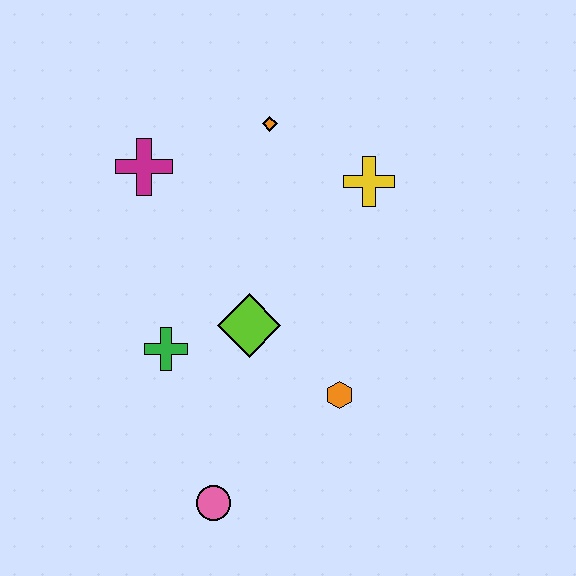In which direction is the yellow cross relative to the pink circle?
The yellow cross is above the pink circle.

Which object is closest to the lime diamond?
The green cross is closest to the lime diamond.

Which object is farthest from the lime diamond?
The orange diamond is farthest from the lime diamond.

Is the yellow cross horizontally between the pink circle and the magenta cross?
No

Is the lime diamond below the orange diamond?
Yes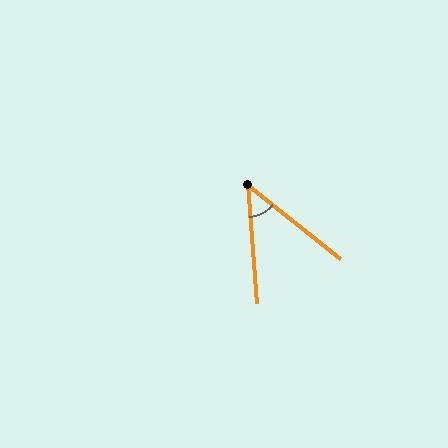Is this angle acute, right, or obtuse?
It is acute.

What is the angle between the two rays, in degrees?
Approximately 47 degrees.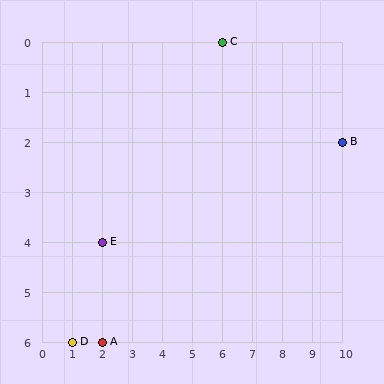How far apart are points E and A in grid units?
Points E and A are 2 rows apart.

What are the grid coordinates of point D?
Point D is at grid coordinates (1, 6).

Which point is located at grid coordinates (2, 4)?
Point E is at (2, 4).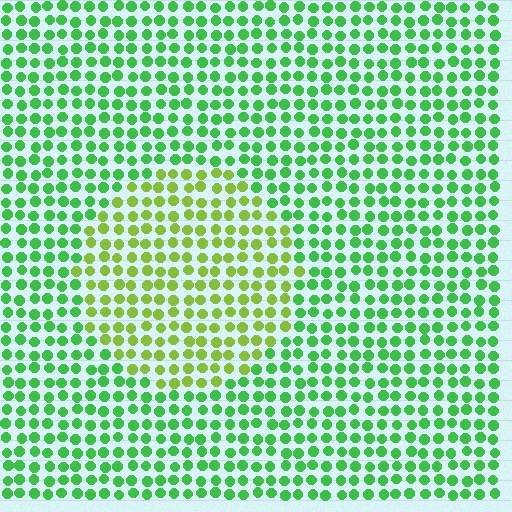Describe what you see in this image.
The image is filled with small green elements in a uniform arrangement. A circle-shaped region is visible where the elements are tinted to a slightly different hue, forming a subtle color boundary.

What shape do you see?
I see a circle.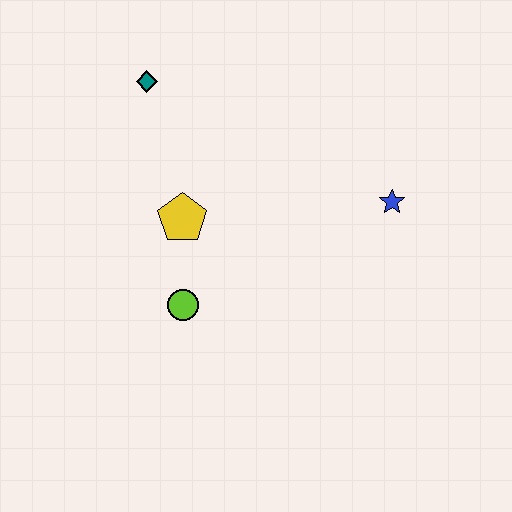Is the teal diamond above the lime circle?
Yes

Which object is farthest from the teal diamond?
The blue star is farthest from the teal diamond.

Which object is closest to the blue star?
The yellow pentagon is closest to the blue star.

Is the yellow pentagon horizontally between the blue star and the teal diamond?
Yes